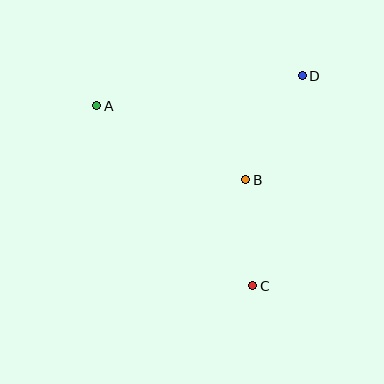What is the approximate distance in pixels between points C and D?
The distance between C and D is approximately 216 pixels.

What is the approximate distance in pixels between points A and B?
The distance between A and B is approximately 167 pixels.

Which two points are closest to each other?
Points B and C are closest to each other.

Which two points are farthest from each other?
Points A and C are farthest from each other.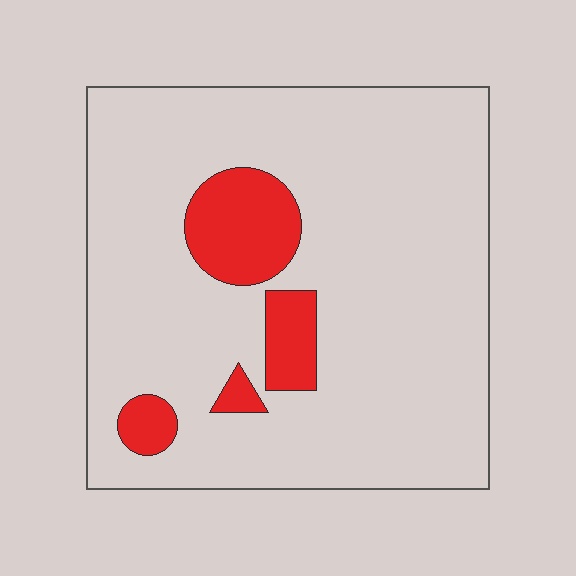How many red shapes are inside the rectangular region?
4.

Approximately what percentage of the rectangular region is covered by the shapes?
Approximately 15%.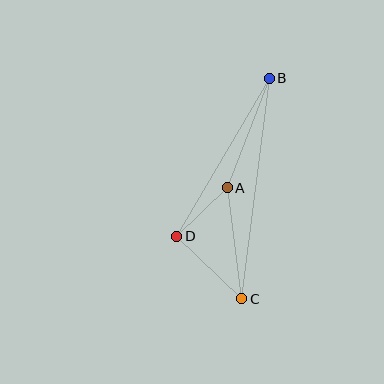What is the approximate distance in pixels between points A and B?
The distance between A and B is approximately 117 pixels.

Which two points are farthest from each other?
Points B and C are farthest from each other.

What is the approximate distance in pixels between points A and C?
The distance between A and C is approximately 112 pixels.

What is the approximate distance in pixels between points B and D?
The distance between B and D is approximately 183 pixels.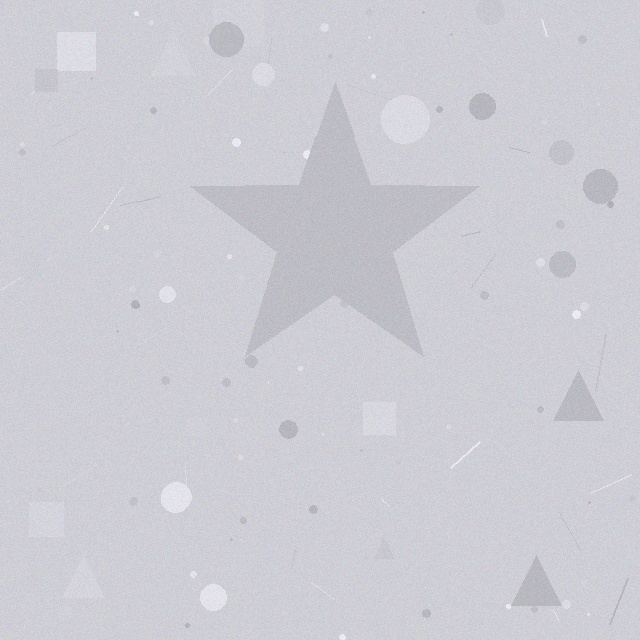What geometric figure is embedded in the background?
A star is embedded in the background.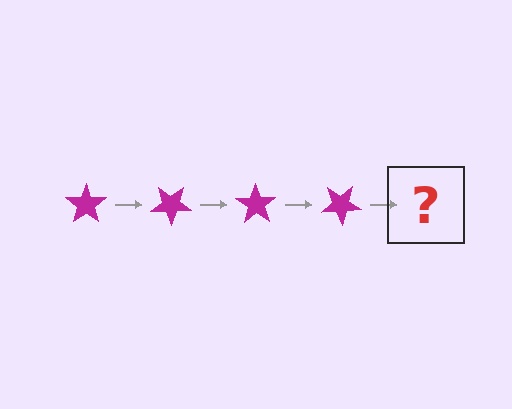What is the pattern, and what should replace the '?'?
The pattern is that the star rotates 35 degrees each step. The '?' should be a magenta star rotated 140 degrees.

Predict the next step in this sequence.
The next step is a magenta star rotated 140 degrees.